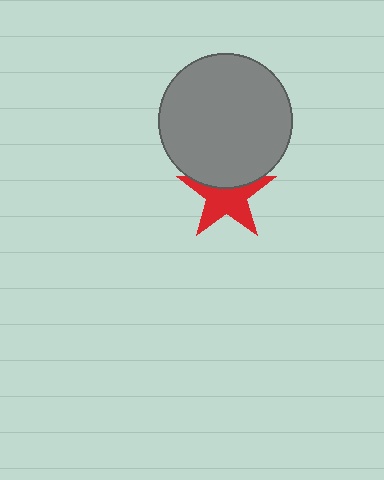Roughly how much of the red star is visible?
About half of it is visible (roughly 65%).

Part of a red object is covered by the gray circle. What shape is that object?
It is a star.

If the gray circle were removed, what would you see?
You would see the complete red star.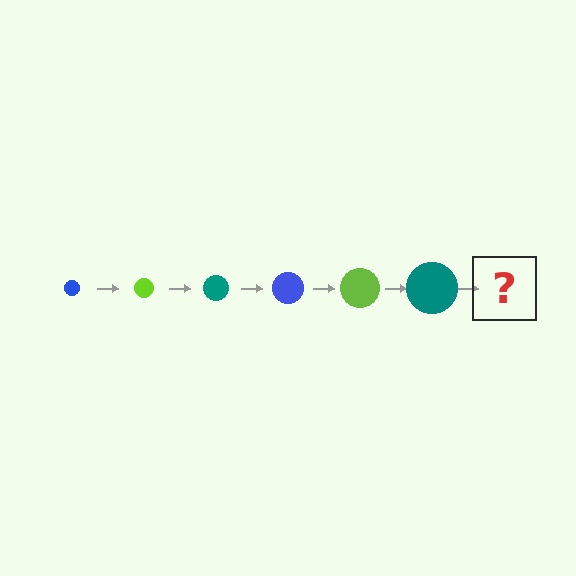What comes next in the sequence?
The next element should be a blue circle, larger than the previous one.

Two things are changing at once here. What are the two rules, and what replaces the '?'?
The two rules are that the circle grows larger each step and the color cycles through blue, lime, and teal. The '?' should be a blue circle, larger than the previous one.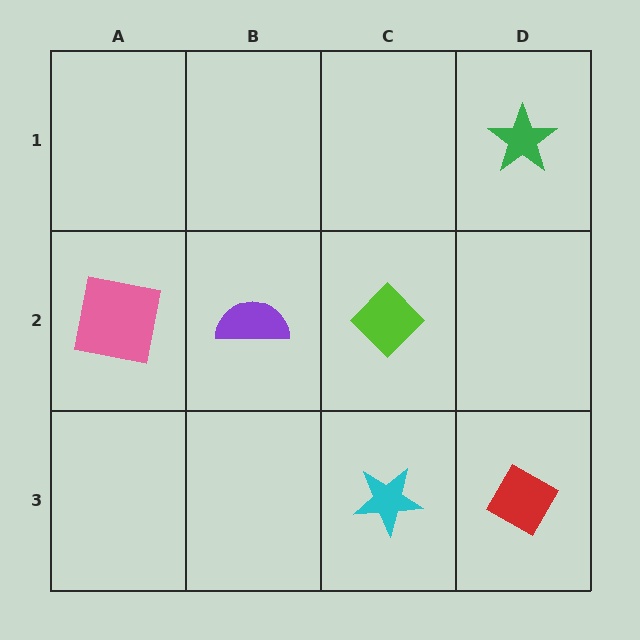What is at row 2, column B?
A purple semicircle.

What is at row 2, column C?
A lime diamond.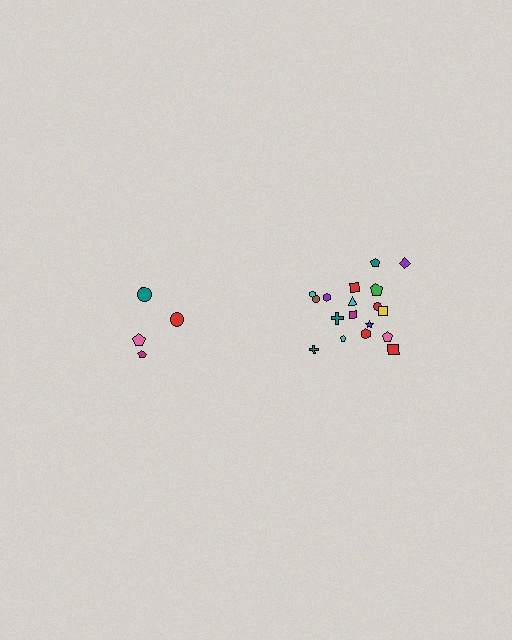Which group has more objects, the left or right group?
The right group.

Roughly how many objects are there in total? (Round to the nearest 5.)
Roughly 25 objects in total.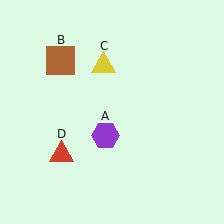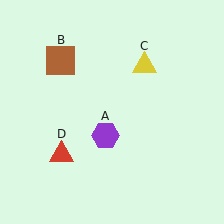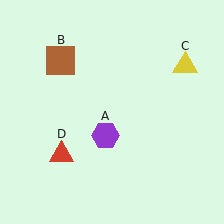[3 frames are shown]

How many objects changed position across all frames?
1 object changed position: yellow triangle (object C).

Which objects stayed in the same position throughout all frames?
Purple hexagon (object A) and brown square (object B) and red triangle (object D) remained stationary.